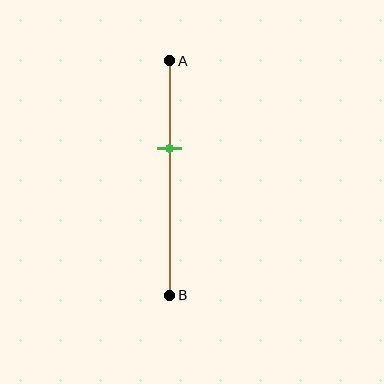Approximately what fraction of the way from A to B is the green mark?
The green mark is approximately 40% of the way from A to B.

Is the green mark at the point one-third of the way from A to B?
No, the mark is at about 40% from A, not at the 33% one-third point.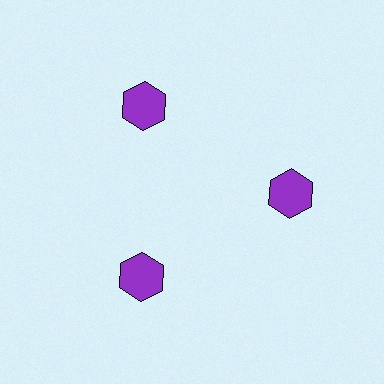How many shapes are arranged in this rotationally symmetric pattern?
There are 3 shapes, arranged in 3 groups of 1.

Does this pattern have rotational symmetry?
Yes, this pattern has 3-fold rotational symmetry. It looks the same after rotating 120 degrees around the center.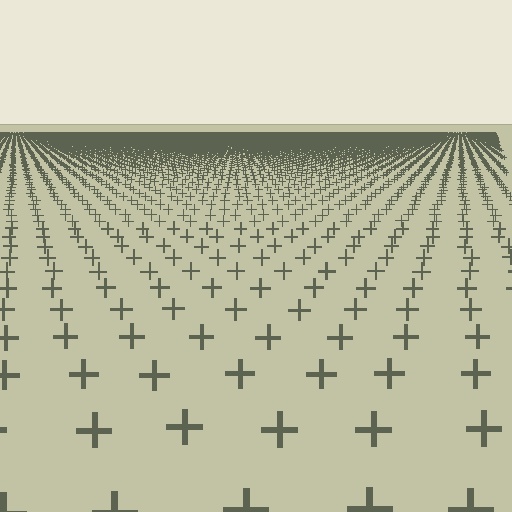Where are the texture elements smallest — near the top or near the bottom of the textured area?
Near the top.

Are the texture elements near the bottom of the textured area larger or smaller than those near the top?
Larger. Near the bottom, elements are closer to the viewer and appear at a bigger on-screen size.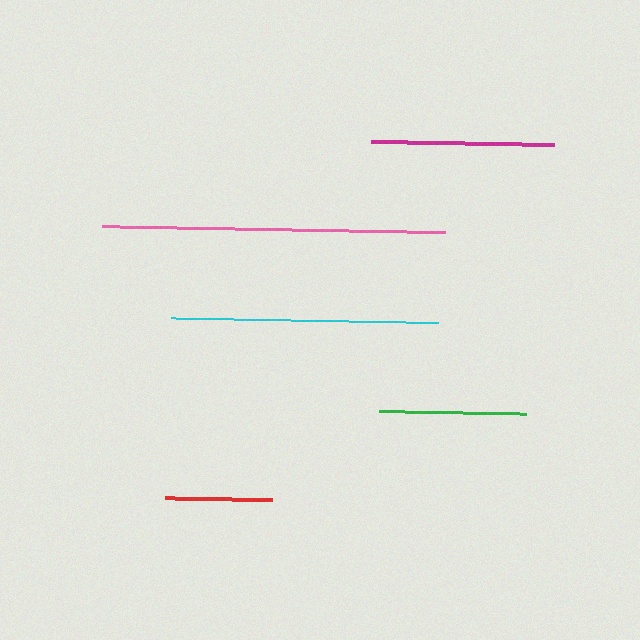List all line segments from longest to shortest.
From longest to shortest: pink, cyan, magenta, green, red.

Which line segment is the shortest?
The red line is the shortest at approximately 108 pixels.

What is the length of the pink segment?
The pink segment is approximately 343 pixels long.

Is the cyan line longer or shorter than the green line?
The cyan line is longer than the green line.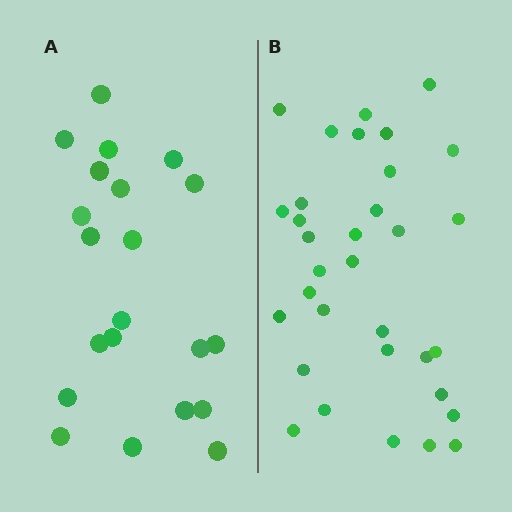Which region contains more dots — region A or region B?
Region B (the right region) has more dots.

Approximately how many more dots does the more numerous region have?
Region B has roughly 12 or so more dots than region A.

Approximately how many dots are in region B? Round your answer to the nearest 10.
About 30 dots. (The exact count is 33, which rounds to 30.)